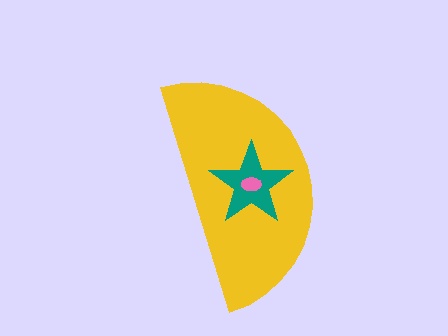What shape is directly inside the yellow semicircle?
The teal star.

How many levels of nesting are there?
3.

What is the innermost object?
The pink ellipse.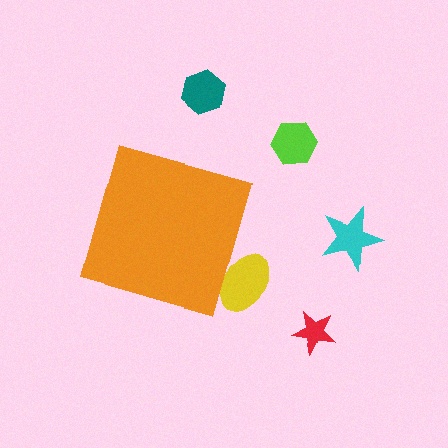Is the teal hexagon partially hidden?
No, the teal hexagon is fully visible.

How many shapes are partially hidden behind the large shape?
1 shape is partially hidden.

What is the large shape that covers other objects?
An orange diamond.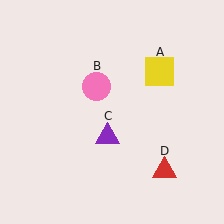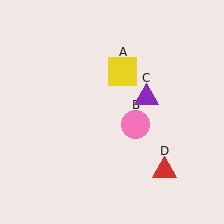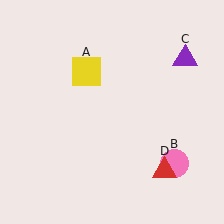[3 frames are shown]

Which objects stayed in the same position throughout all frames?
Red triangle (object D) remained stationary.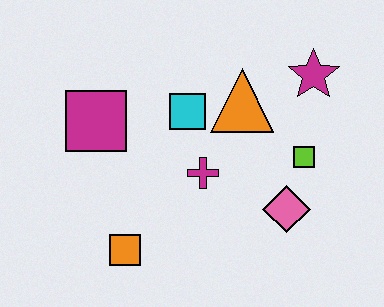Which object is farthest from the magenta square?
The magenta star is farthest from the magenta square.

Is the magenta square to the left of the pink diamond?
Yes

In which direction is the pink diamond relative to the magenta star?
The pink diamond is below the magenta star.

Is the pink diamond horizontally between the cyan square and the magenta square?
No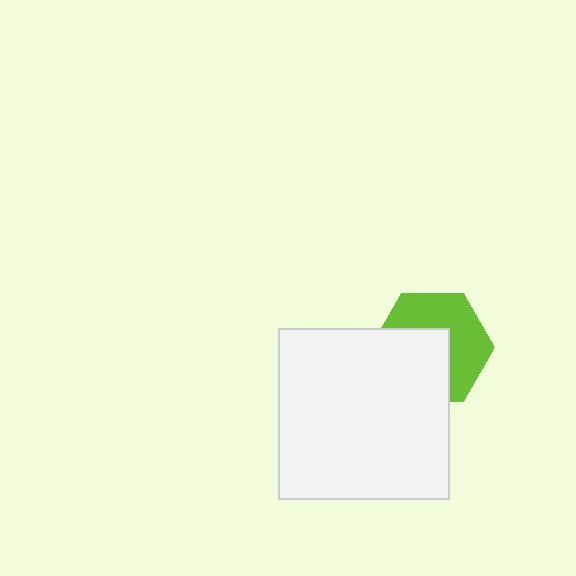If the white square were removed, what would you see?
You would see the complete lime hexagon.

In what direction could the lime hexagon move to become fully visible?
The lime hexagon could move toward the upper-right. That would shift it out from behind the white square entirely.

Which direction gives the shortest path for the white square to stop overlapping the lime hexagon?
Moving toward the lower-left gives the shortest separation.